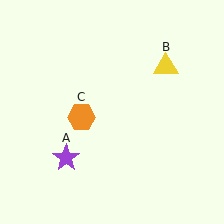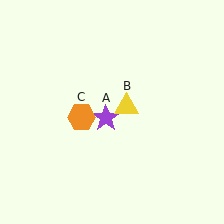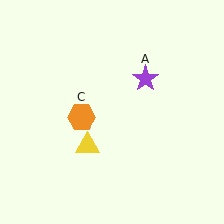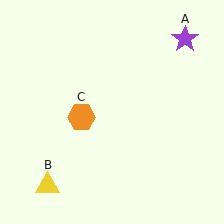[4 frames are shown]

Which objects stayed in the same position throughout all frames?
Orange hexagon (object C) remained stationary.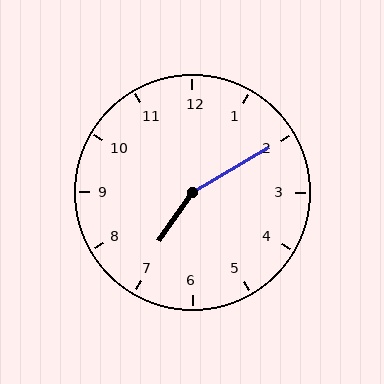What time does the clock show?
7:10.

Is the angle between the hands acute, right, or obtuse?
It is obtuse.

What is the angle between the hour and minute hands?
Approximately 155 degrees.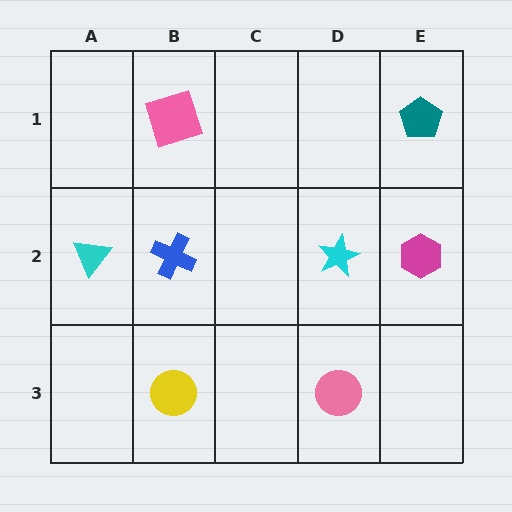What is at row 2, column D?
A cyan star.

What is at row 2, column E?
A magenta hexagon.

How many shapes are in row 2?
4 shapes.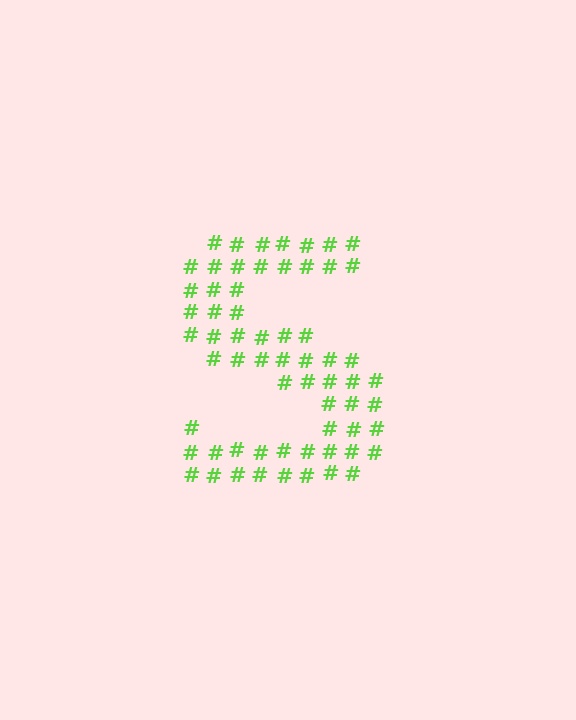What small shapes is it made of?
It is made of small hash symbols.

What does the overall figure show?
The overall figure shows the letter S.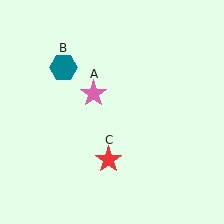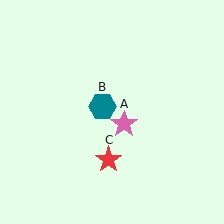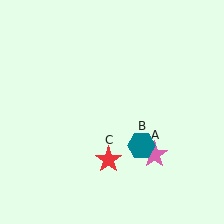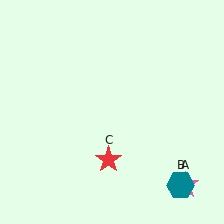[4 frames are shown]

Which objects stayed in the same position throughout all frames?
Red star (object C) remained stationary.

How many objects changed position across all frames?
2 objects changed position: pink star (object A), teal hexagon (object B).